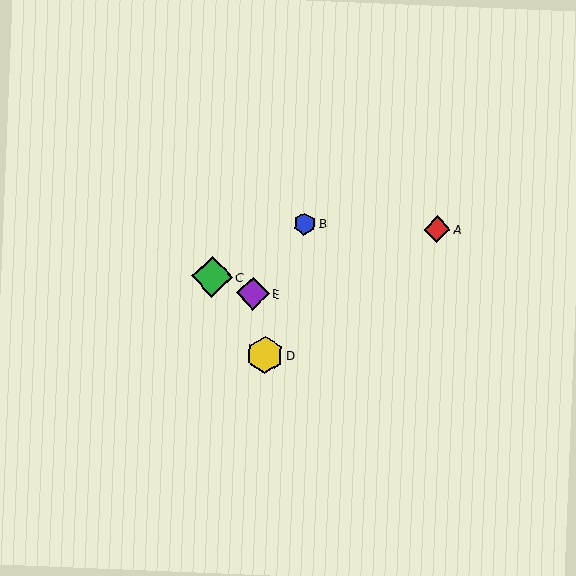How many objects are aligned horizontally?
2 objects (A, B) are aligned horizontally.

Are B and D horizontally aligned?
No, B is at y≈224 and D is at y≈355.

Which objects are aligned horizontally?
Objects A, B are aligned horizontally.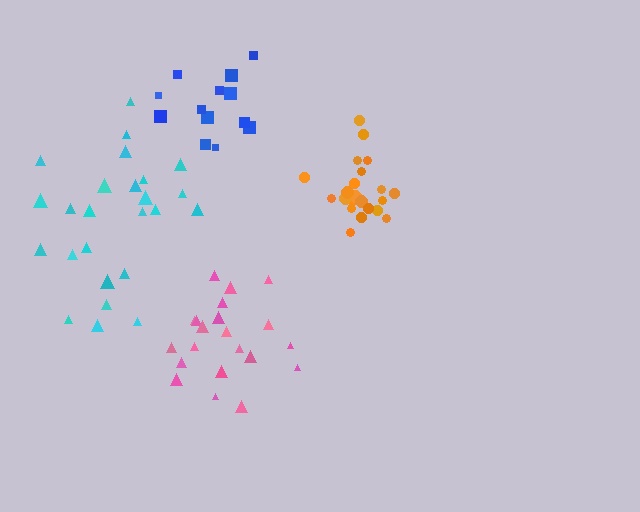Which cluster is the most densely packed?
Orange.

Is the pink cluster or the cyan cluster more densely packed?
Pink.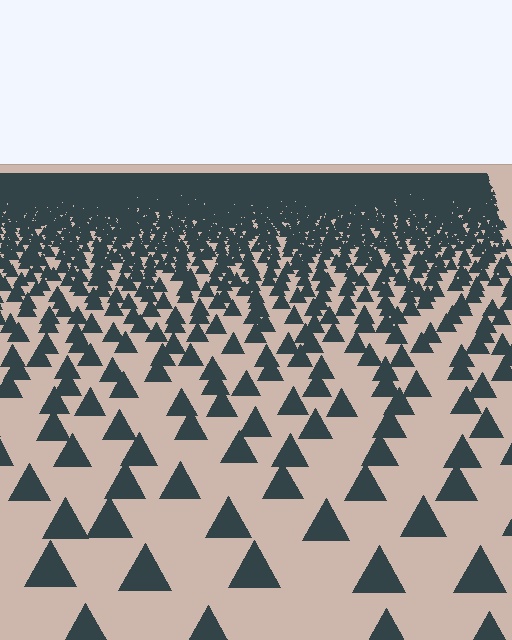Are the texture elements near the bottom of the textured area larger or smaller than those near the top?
Larger. Near the bottom, elements are closer to the viewer and appear at a bigger on-screen size.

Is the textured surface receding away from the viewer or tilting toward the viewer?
The surface is receding away from the viewer. Texture elements get smaller and denser toward the top.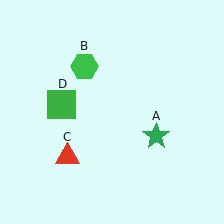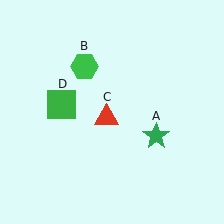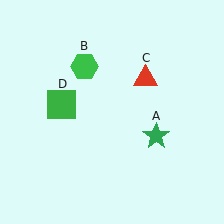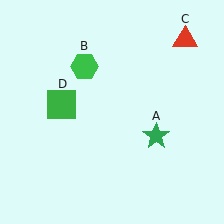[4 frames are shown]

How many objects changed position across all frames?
1 object changed position: red triangle (object C).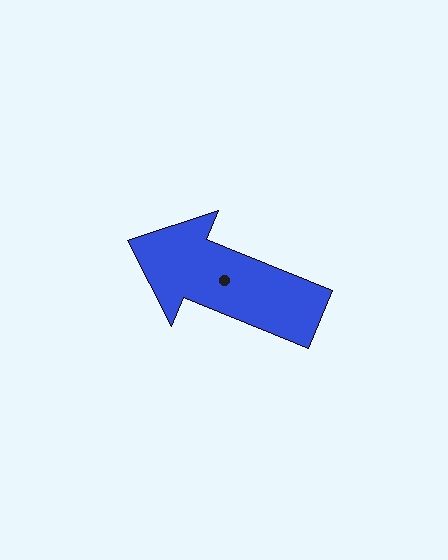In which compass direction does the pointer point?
West.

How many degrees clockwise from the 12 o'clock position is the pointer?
Approximately 292 degrees.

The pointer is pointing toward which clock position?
Roughly 10 o'clock.